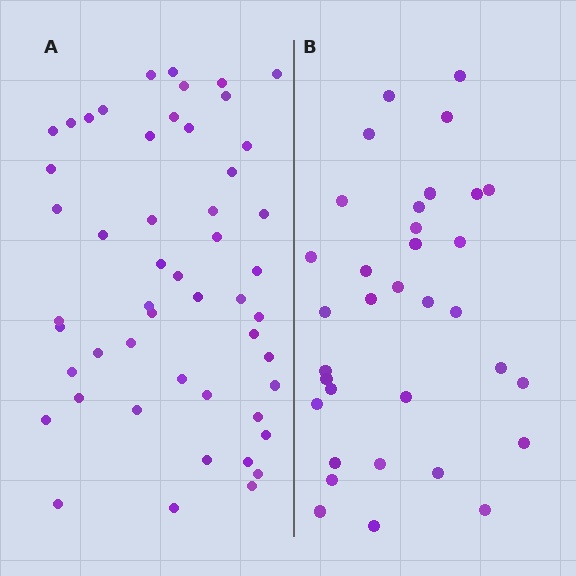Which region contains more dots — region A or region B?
Region A (the left region) has more dots.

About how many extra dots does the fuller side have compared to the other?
Region A has approximately 15 more dots than region B.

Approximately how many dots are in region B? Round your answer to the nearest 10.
About 30 dots. (The exact count is 34, which rounds to 30.)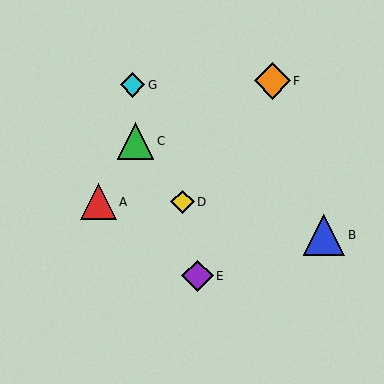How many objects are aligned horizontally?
2 objects (A, D) are aligned horizontally.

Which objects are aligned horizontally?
Objects A, D are aligned horizontally.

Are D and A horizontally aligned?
Yes, both are at y≈202.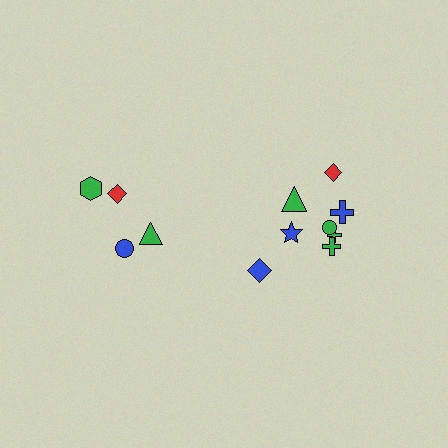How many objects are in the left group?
There are 4 objects.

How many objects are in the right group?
There are 8 objects.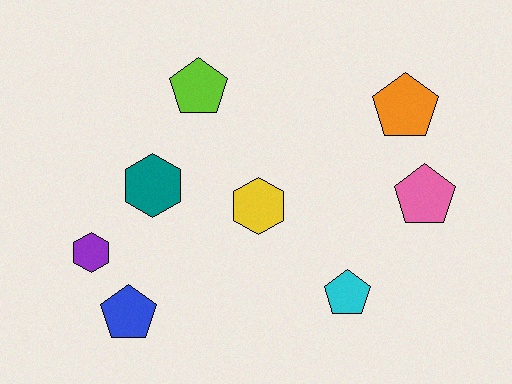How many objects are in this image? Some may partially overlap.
There are 8 objects.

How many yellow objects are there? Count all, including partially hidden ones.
There is 1 yellow object.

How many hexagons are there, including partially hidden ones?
There are 3 hexagons.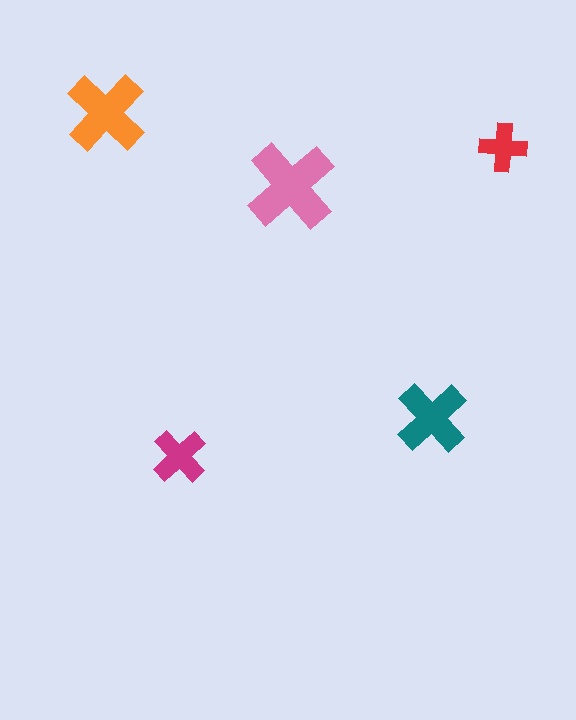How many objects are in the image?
There are 5 objects in the image.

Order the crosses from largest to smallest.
the pink one, the orange one, the teal one, the magenta one, the red one.